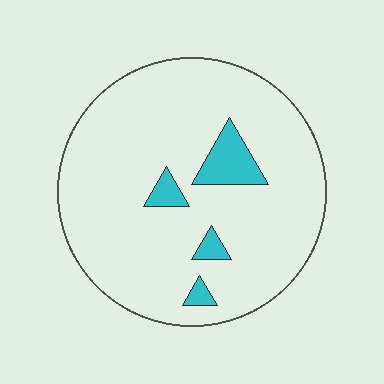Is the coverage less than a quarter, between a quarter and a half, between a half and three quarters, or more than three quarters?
Less than a quarter.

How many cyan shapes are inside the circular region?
4.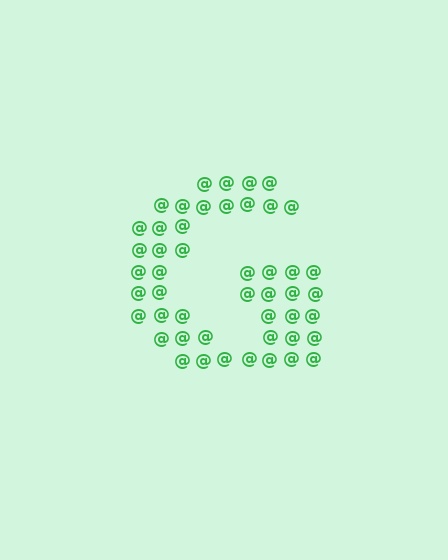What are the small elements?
The small elements are at signs.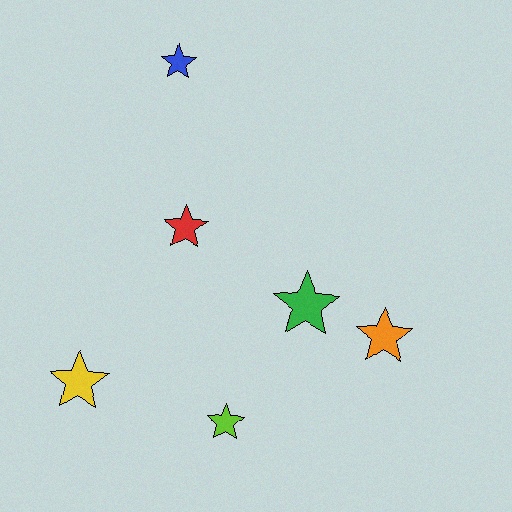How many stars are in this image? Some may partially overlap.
There are 6 stars.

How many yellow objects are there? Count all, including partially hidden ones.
There is 1 yellow object.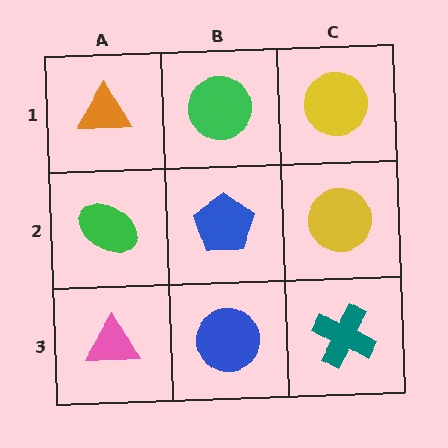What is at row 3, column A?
A pink triangle.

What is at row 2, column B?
A blue pentagon.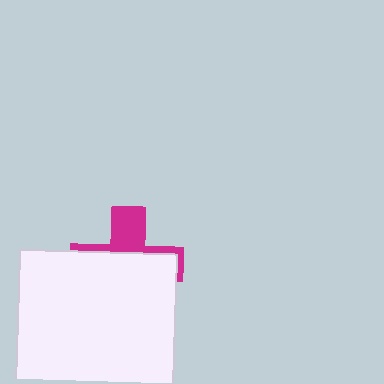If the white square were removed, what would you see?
You would see the complete magenta cross.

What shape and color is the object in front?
The object in front is a white square.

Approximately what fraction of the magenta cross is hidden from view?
Roughly 66% of the magenta cross is hidden behind the white square.